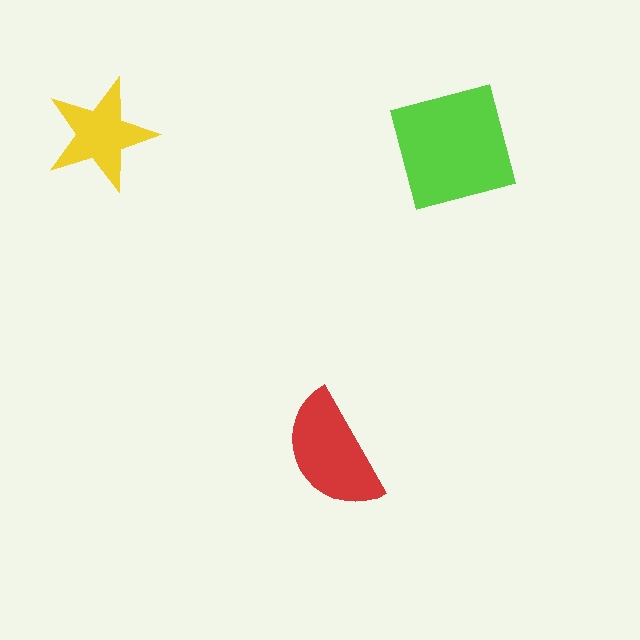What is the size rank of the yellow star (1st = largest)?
3rd.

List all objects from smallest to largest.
The yellow star, the red semicircle, the lime square.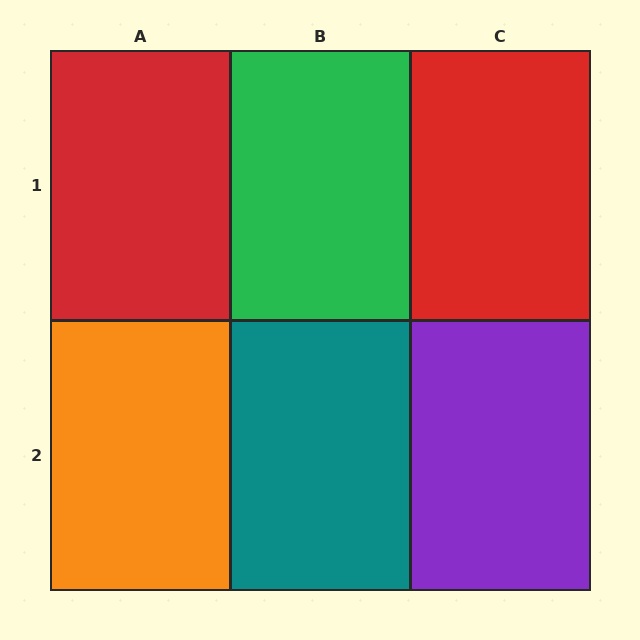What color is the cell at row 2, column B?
Teal.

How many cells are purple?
1 cell is purple.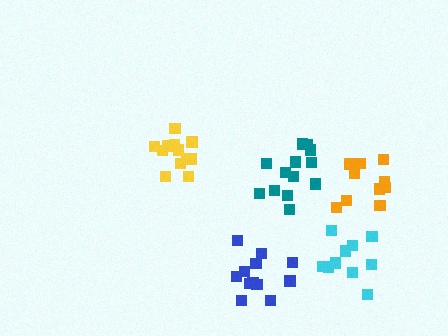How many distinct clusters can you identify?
There are 5 distinct clusters.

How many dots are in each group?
Group 1: 13 dots, Group 2: 10 dots, Group 3: 12 dots, Group 4: 12 dots, Group 5: 10 dots (57 total).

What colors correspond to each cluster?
The clusters are colored: teal, cyan, blue, yellow, orange.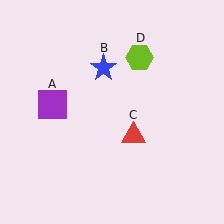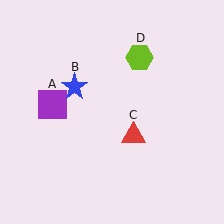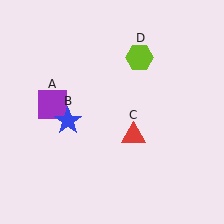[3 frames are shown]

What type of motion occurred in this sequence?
The blue star (object B) rotated counterclockwise around the center of the scene.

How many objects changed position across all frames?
1 object changed position: blue star (object B).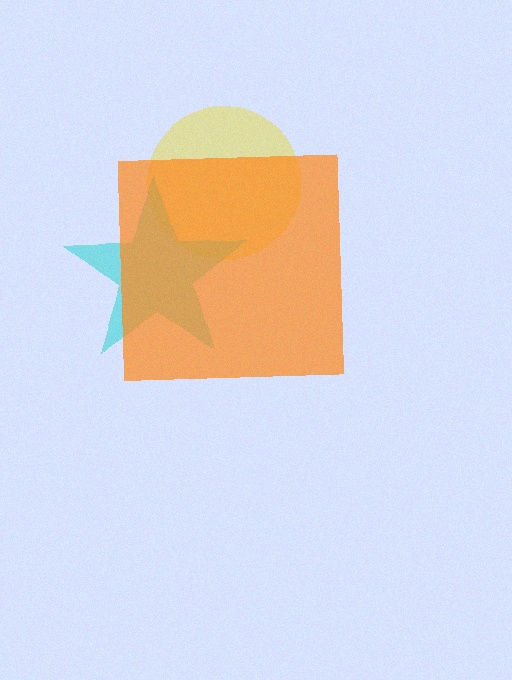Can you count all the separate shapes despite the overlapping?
Yes, there are 3 separate shapes.